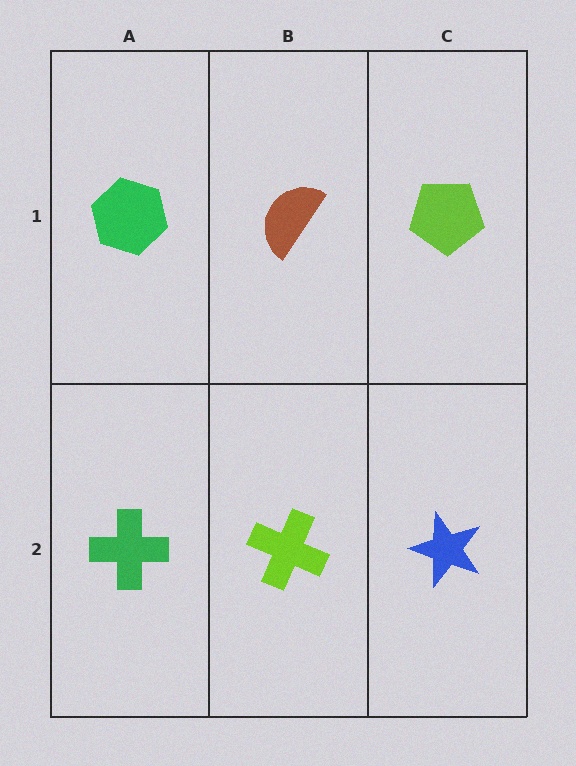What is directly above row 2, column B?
A brown semicircle.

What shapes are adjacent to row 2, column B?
A brown semicircle (row 1, column B), a green cross (row 2, column A), a blue star (row 2, column C).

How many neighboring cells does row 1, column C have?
2.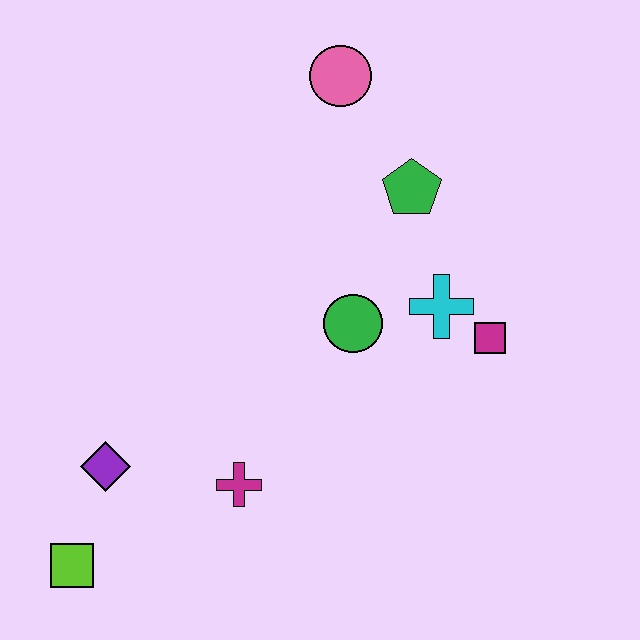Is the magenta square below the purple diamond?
No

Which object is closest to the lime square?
The purple diamond is closest to the lime square.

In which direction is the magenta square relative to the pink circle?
The magenta square is below the pink circle.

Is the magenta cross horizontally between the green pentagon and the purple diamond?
Yes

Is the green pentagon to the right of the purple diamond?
Yes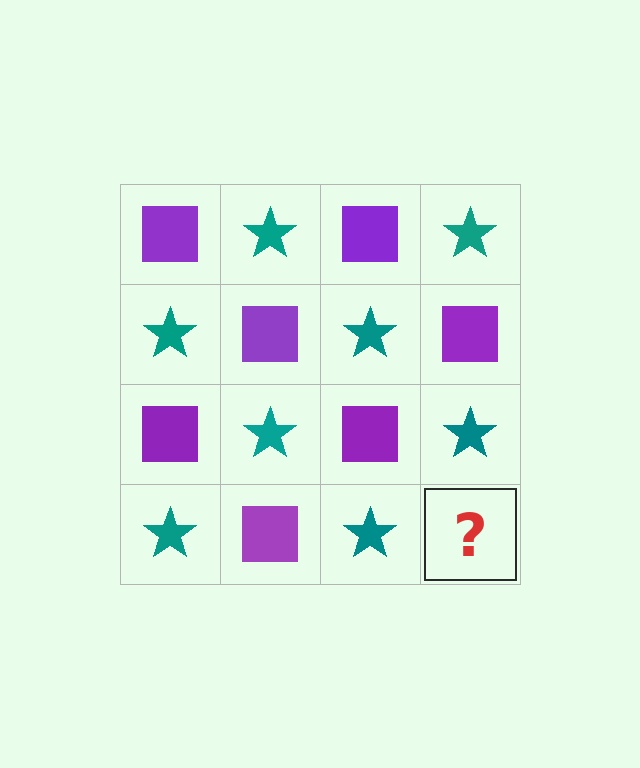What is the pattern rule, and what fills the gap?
The rule is that it alternates purple square and teal star in a checkerboard pattern. The gap should be filled with a purple square.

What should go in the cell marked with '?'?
The missing cell should contain a purple square.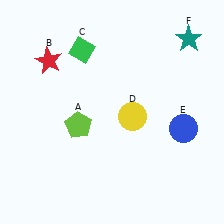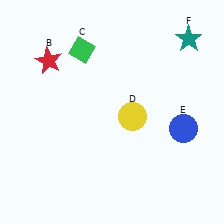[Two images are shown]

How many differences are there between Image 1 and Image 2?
There is 1 difference between the two images.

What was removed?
The lime pentagon (A) was removed in Image 2.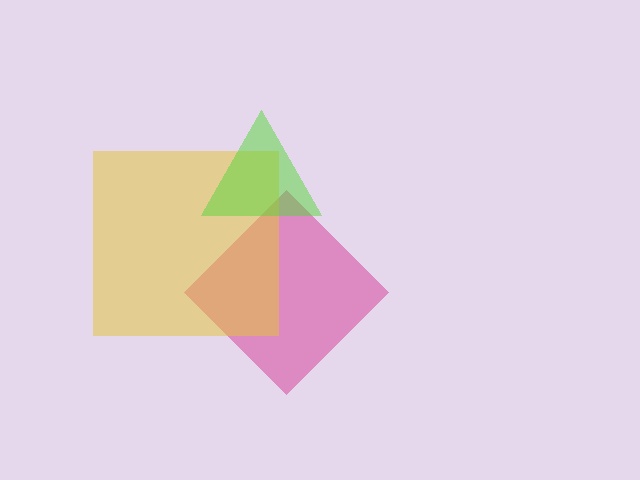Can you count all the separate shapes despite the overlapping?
Yes, there are 3 separate shapes.